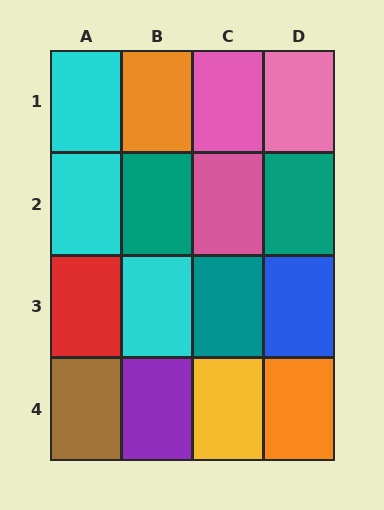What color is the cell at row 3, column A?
Red.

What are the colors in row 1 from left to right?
Cyan, orange, pink, pink.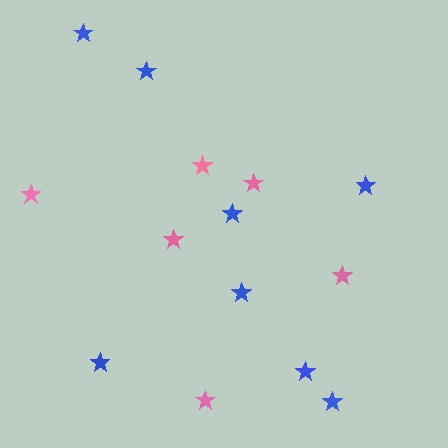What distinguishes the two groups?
There are 2 groups: one group of pink stars (6) and one group of blue stars (8).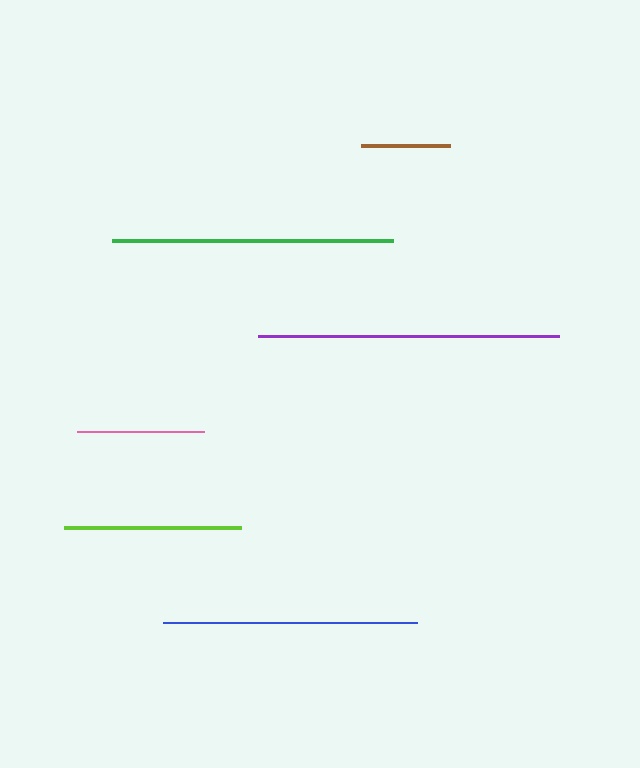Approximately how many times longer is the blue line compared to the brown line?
The blue line is approximately 2.8 times the length of the brown line.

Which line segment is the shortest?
The brown line is the shortest at approximately 89 pixels.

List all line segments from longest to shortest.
From longest to shortest: purple, green, blue, lime, pink, brown.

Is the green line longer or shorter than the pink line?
The green line is longer than the pink line.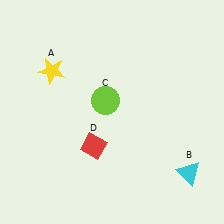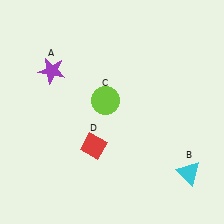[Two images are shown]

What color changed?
The star (A) changed from yellow in Image 1 to purple in Image 2.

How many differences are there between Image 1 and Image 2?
There is 1 difference between the two images.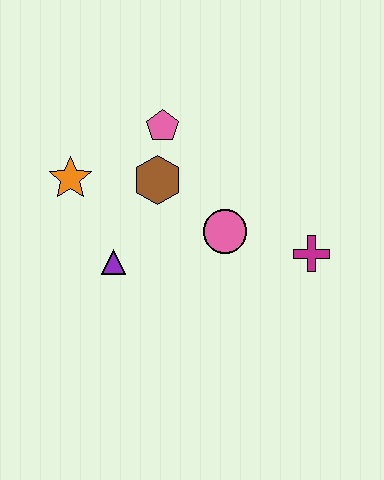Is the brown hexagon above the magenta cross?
Yes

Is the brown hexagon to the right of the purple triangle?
Yes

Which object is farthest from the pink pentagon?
The magenta cross is farthest from the pink pentagon.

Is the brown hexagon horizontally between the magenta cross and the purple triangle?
Yes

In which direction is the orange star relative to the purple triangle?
The orange star is above the purple triangle.